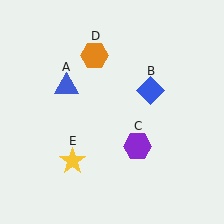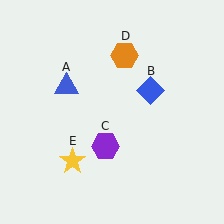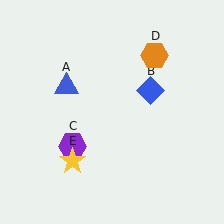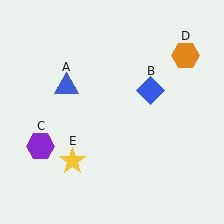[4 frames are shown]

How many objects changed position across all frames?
2 objects changed position: purple hexagon (object C), orange hexagon (object D).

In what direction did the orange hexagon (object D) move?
The orange hexagon (object D) moved right.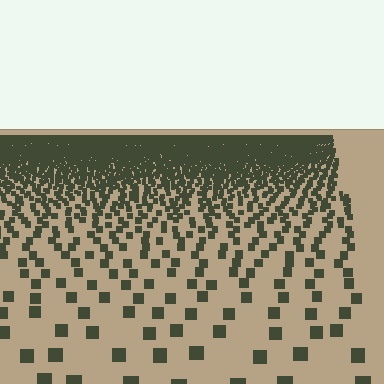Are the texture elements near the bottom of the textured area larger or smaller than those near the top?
Larger. Near the bottom, elements are closer to the viewer and appear at a bigger on-screen size.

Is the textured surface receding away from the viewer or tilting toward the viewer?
The surface is receding away from the viewer. Texture elements get smaller and denser toward the top.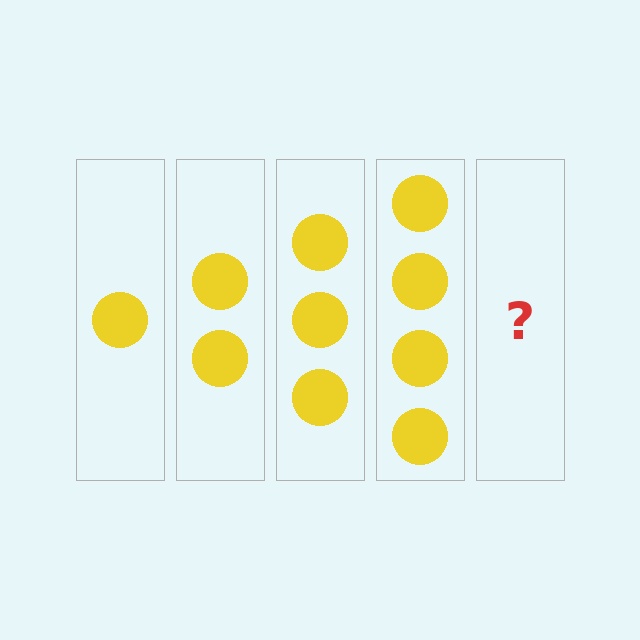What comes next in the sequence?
The next element should be 5 circles.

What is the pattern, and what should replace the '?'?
The pattern is that each step adds one more circle. The '?' should be 5 circles.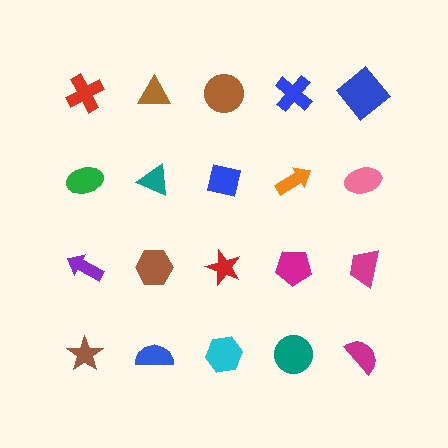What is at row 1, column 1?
A red cross.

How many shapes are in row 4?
5 shapes.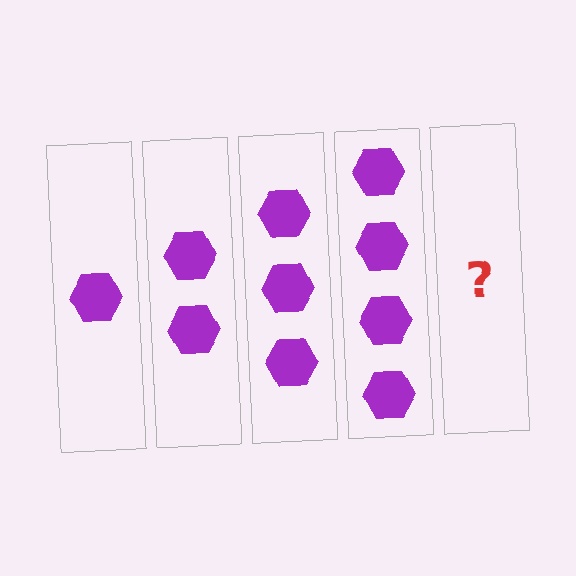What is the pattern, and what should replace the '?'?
The pattern is that each step adds one more hexagon. The '?' should be 5 hexagons.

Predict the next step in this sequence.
The next step is 5 hexagons.